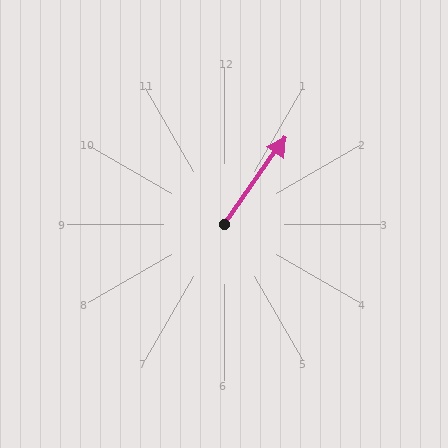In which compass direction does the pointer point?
Northeast.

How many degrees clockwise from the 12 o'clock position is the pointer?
Approximately 35 degrees.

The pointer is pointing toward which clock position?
Roughly 1 o'clock.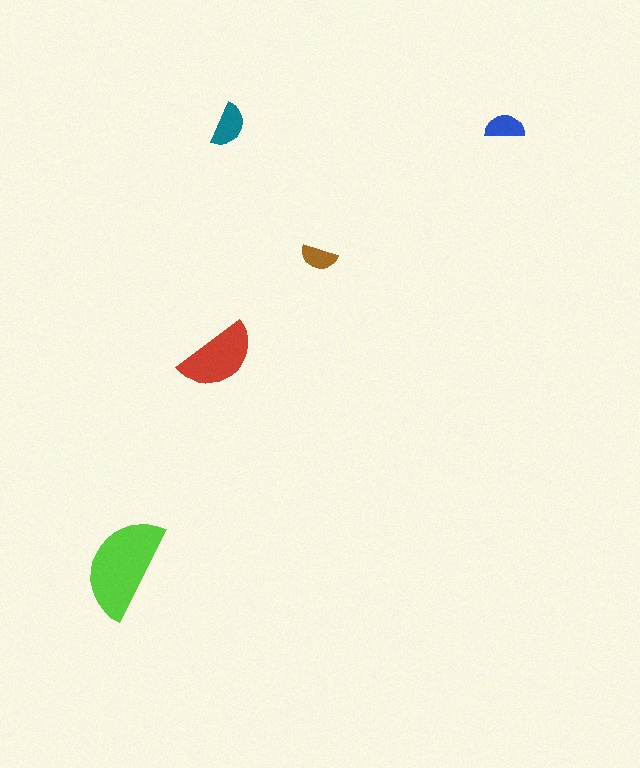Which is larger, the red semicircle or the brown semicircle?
The red one.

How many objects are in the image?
There are 5 objects in the image.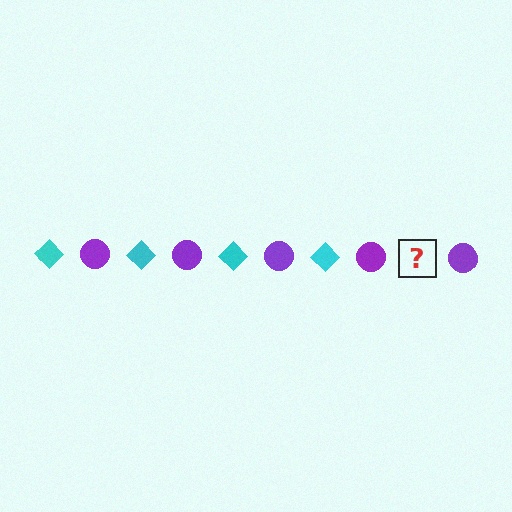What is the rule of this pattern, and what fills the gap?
The rule is that the pattern alternates between cyan diamond and purple circle. The gap should be filled with a cyan diamond.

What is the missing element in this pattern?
The missing element is a cyan diamond.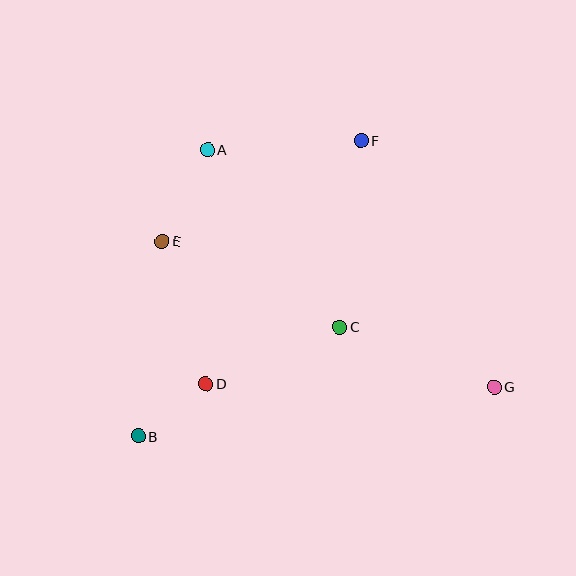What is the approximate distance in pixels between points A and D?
The distance between A and D is approximately 234 pixels.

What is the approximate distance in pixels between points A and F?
The distance between A and F is approximately 154 pixels.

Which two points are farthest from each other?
Points A and G are farthest from each other.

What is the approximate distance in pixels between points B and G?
The distance between B and G is approximately 359 pixels.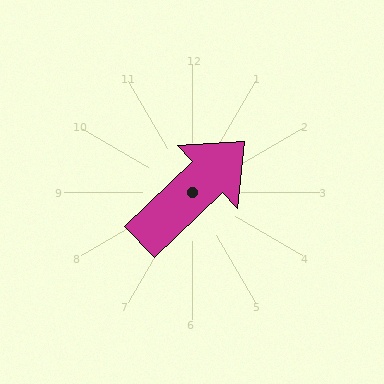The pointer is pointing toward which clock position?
Roughly 2 o'clock.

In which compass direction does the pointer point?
Northeast.